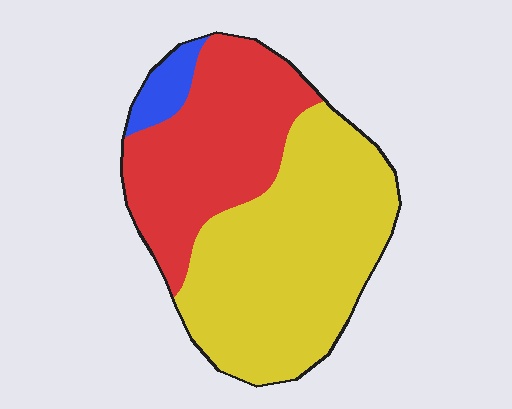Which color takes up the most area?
Yellow, at roughly 55%.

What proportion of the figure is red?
Red covers about 40% of the figure.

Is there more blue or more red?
Red.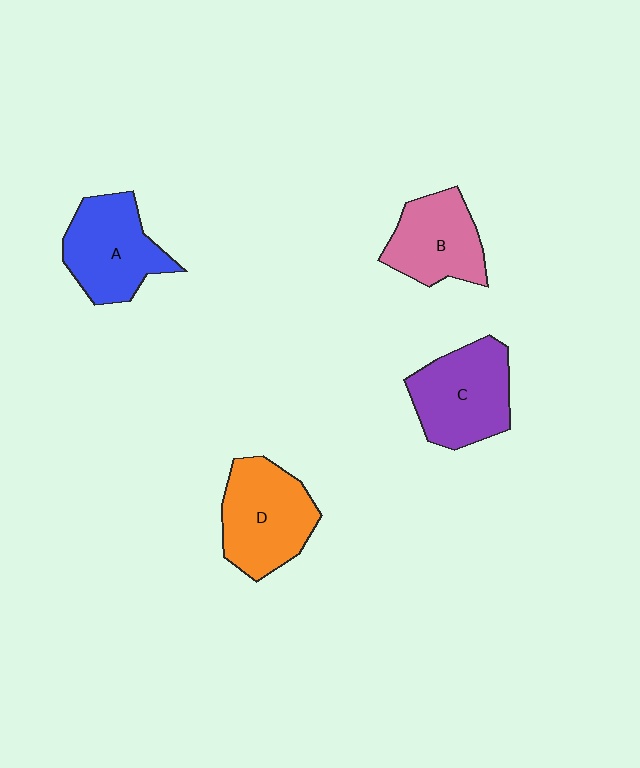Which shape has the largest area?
Shape D (orange).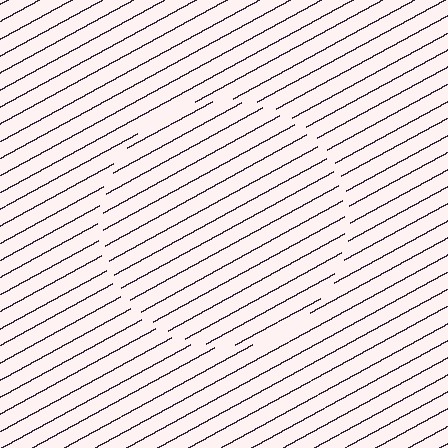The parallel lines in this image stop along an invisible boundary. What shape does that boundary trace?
An illusory circle. The interior of the shape contains the same grating, shifted by half a period — the contour is defined by the phase discontinuity where line-ends from the inner and outer gratings abut.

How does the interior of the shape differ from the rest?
The interior of the shape contains the same grating, shifted by half a period — the contour is defined by the phase discontinuity where line-ends from the inner and outer gratings abut.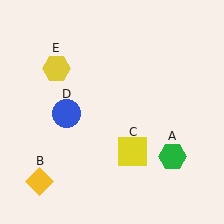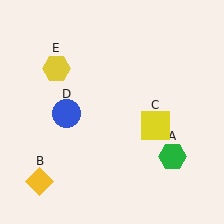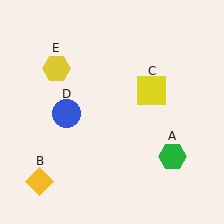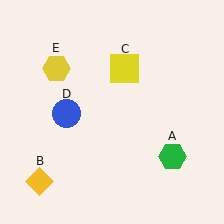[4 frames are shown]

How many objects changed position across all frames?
1 object changed position: yellow square (object C).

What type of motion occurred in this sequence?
The yellow square (object C) rotated counterclockwise around the center of the scene.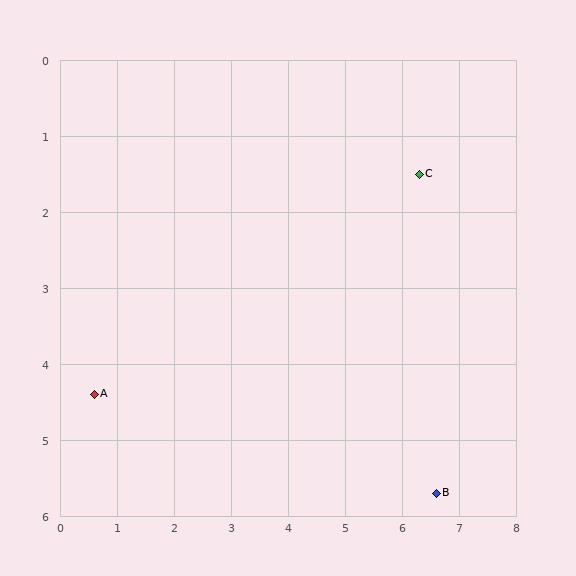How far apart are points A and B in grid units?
Points A and B are about 6.1 grid units apart.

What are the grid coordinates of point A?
Point A is at approximately (0.6, 4.4).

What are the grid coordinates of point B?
Point B is at approximately (6.6, 5.7).